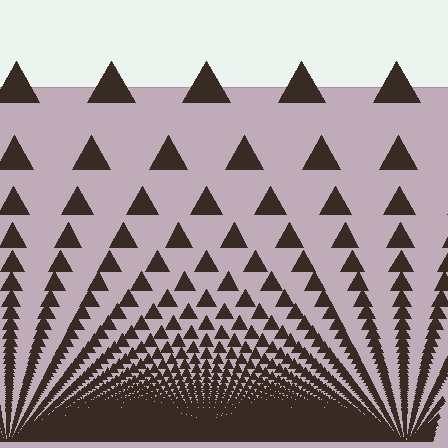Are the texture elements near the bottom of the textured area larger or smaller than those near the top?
Smaller. The gradient is inverted — elements near the bottom are smaller and denser.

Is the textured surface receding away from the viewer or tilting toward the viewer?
The surface appears to tilt toward the viewer. Texture elements get larger and sparser toward the top.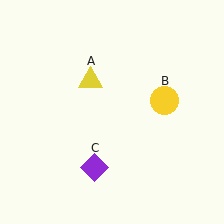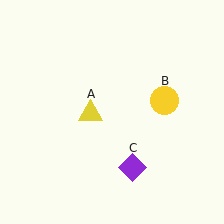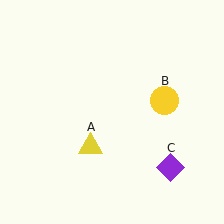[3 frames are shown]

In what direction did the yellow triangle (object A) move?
The yellow triangle (object A) moved down.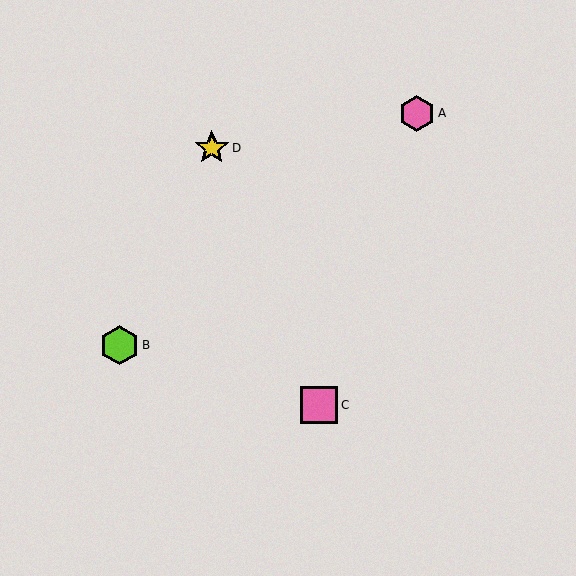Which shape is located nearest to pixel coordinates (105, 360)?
The lime hexagon (labeled B) at (119, 345) is nearest to that location.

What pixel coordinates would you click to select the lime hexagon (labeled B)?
Click at (119, 345) to select the lime hexagon B.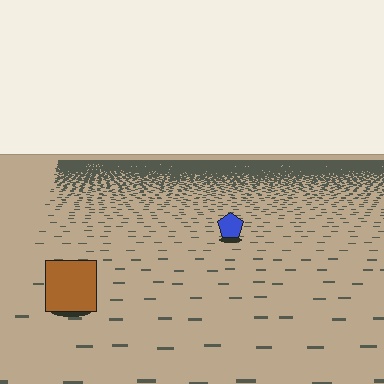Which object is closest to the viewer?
The brown square is closest. The texture marks near it are larger and more spread out.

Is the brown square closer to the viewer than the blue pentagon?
Yes. The brown square is closer — you can tell from the texture gradient: the ground texture is coarser near it.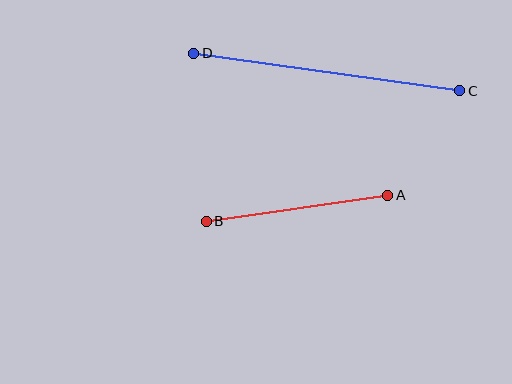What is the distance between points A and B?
The distance is approximately 184 pixels.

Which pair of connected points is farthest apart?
Points C and D are farthest apart.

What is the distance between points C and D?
The distance is approximately 269 pixels.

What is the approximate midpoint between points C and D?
The midpoint is at approximately (327, 72) pixels.